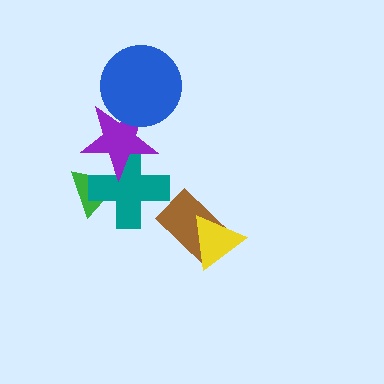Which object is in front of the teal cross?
The purple star is in front of the teal cross.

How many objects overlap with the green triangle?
2 objects overlap with the green triangle.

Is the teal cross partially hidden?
Yes, it is partially covered by another shape.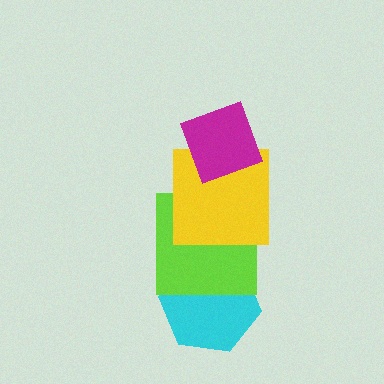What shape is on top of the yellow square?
The magenta diamond is on top of the yellow square.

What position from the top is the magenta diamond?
The magenta diamond is 1st from the top.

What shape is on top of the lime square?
The yellow square is on top of the lime square.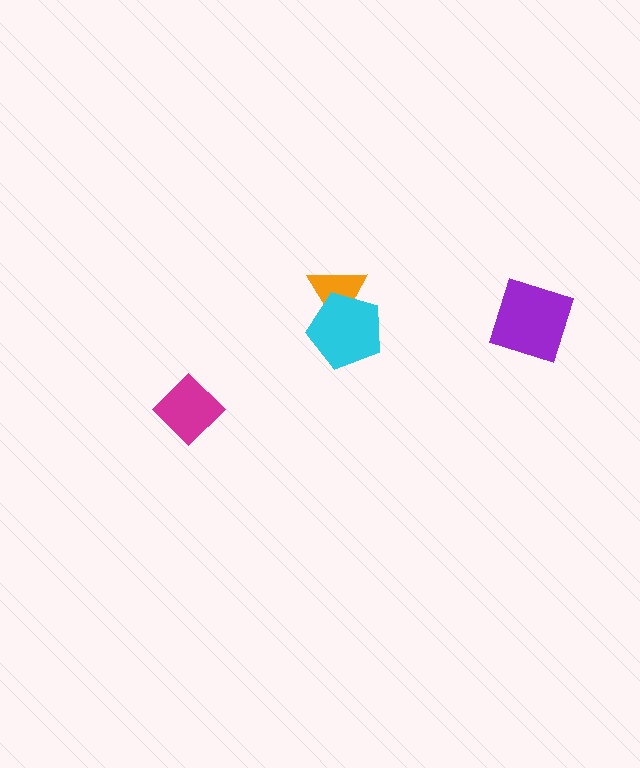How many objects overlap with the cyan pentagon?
1 object overlaps with the cyan pentagon.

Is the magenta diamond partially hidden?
No, no other shape covers it.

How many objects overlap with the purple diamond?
0 objects overlap with the purple diamond.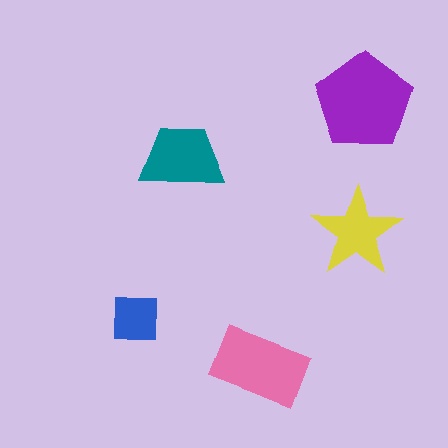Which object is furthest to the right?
The purple pentagon is rightmost.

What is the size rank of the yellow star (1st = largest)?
4th.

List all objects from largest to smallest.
The purple pentagon, the pink rectangle, the teal trapezoid, the yellow star, the blue square.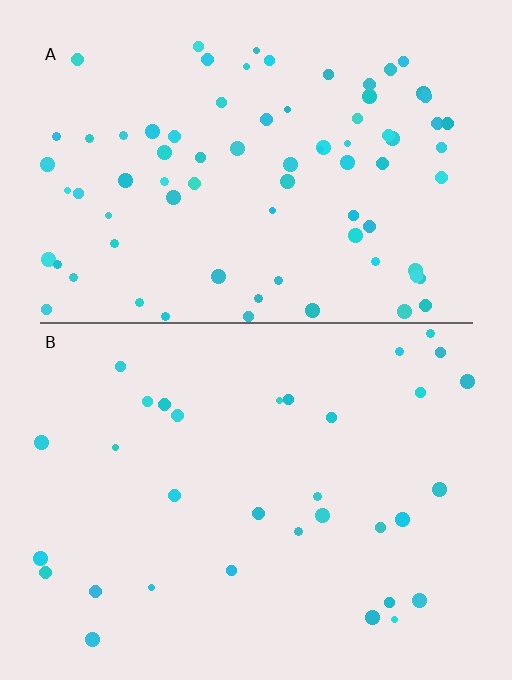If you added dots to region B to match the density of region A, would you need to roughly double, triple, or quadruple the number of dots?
Approximately double.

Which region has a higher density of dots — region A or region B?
A (the top).